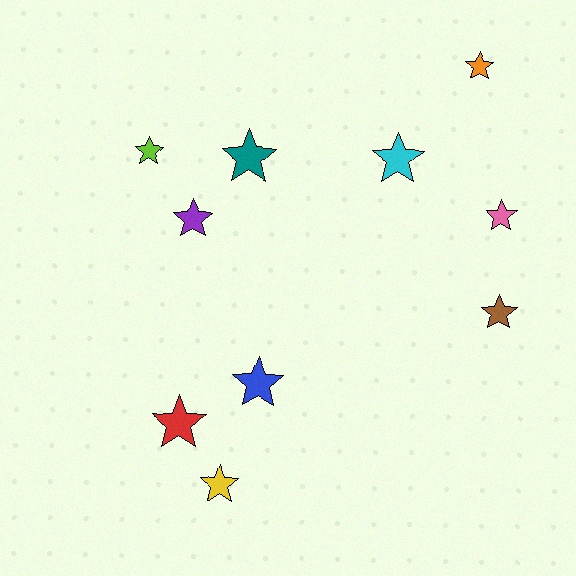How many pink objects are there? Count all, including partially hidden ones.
There is 1 pink object.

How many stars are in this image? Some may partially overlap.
There are 10 stars.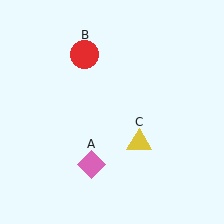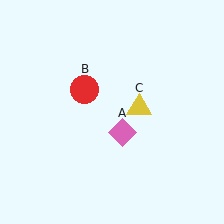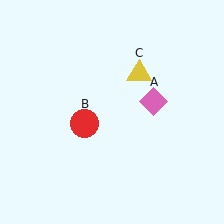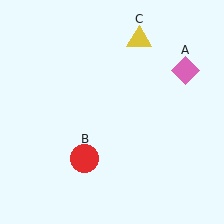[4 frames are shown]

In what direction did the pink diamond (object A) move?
The pink diamond (object A) moved up and to the right.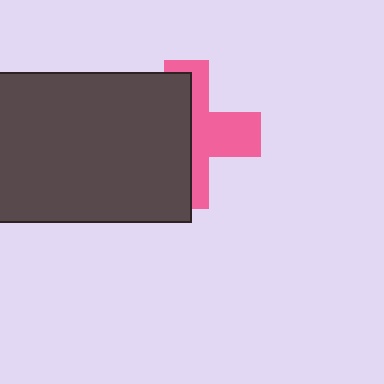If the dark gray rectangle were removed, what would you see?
You would see the complete pink cross.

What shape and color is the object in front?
The object in front is a dark gray rectangle.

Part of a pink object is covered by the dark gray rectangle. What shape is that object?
It is a cross.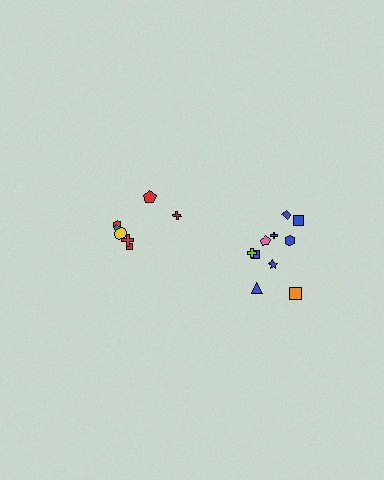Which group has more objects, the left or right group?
The right group.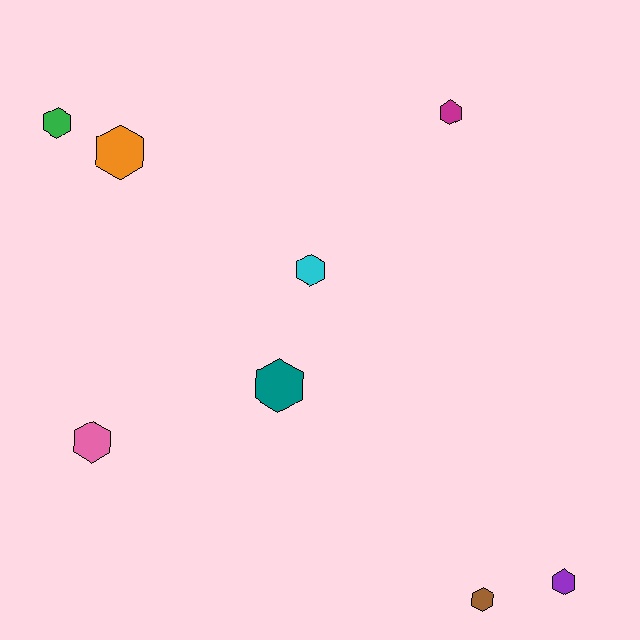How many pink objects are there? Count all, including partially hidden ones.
There is 1 pink object.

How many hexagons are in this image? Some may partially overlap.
There are 8 hexagons.